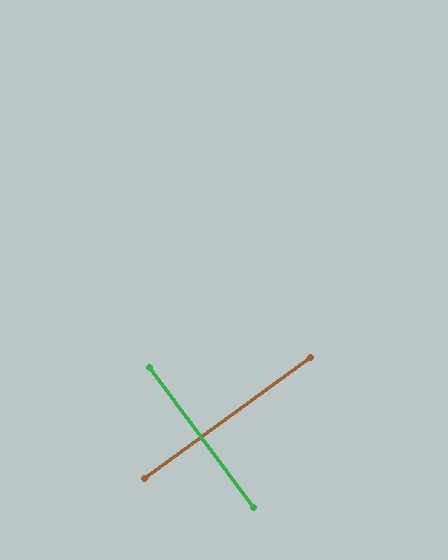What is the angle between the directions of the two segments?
Approximately 89 degrees.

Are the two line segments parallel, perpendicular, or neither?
Perpendicular — they meet at approximately 89°.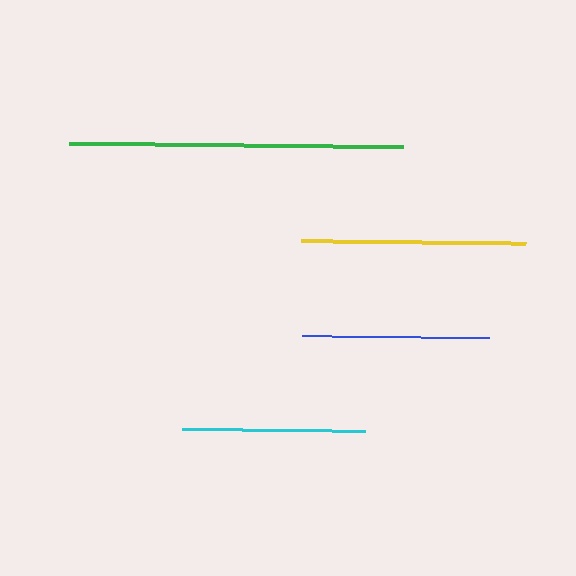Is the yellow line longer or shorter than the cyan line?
The yellow line is longer than the cyan line.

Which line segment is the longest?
The green line is the longest at approximately 334 pixels.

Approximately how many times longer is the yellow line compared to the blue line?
The yellow line is approximately 1.2 times the length of the blue line.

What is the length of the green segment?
The green segment is approximately 334 pixels long.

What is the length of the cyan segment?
The cyan segment is approximately 183 pixels long.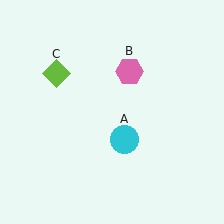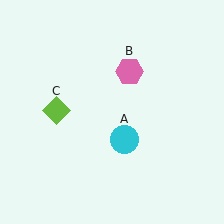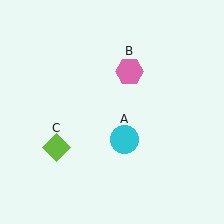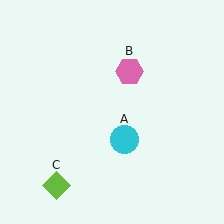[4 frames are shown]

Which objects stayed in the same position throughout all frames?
Cyan circle (object A) and pink hexagon (object B) remained stationary.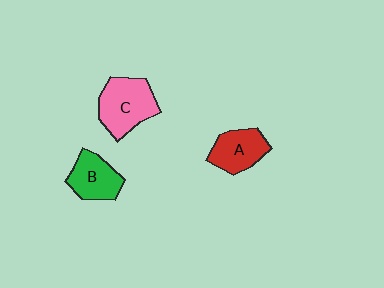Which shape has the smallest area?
Shape B (green).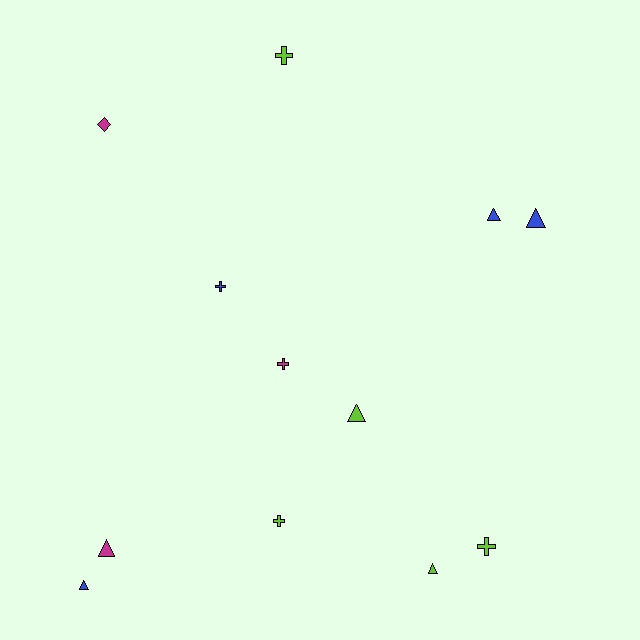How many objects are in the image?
There are 12 objects.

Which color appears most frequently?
Lime, with 5 objects.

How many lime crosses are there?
There are 3 lime crosses.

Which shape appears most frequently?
Triangle, with 6 objects.